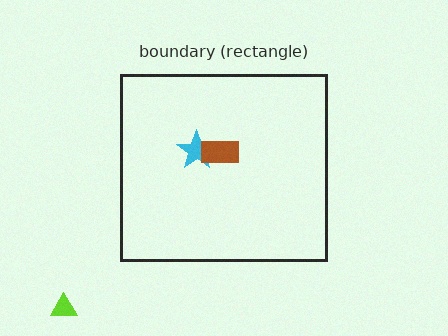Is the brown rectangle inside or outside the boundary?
Inside.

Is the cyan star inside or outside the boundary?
Inside.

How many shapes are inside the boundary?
2 inside, 1 outside.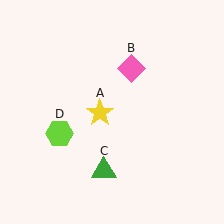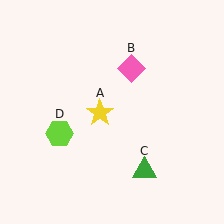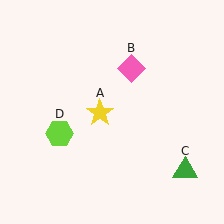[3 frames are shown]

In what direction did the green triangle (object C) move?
The green triangle (object C) moved right.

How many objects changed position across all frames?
1 object changed position: green triangle (object C).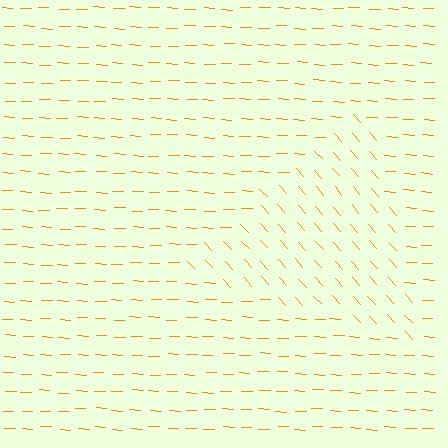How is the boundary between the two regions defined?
The boundary is defined purely by a change in line orientation (approximately 45 degrees difference). All lines are the same color and thickness.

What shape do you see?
I see a triangle.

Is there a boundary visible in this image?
Yes, there is a texture boundary formed by a change in line orientation.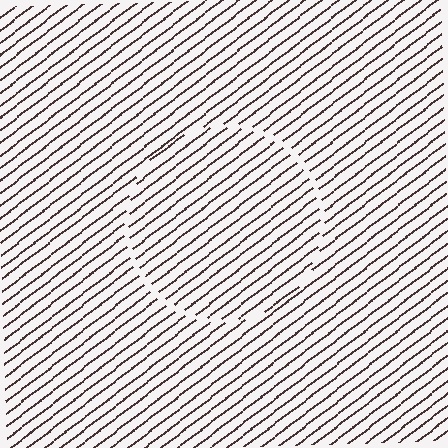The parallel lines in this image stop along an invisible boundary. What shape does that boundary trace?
An illusory circle. The interior of the shape contains the same grating, shifted by half a period — the contour is defined by the phase discontinuity where line-ends from the inner and outer gratings abut.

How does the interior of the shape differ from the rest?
The interior of the shape contains the same grating, shifted by half a period — the contour is defined by the phase discontinuity where line-ends from the inner and outer gratings abut.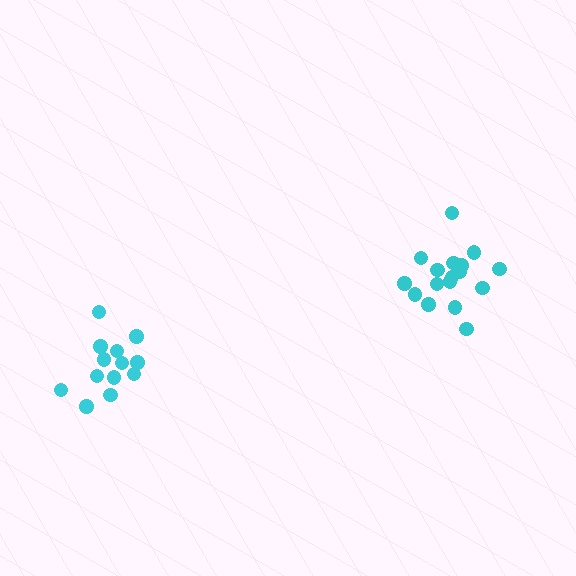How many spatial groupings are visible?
There are 2 spatial groupings.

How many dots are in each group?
Group 1: 18 dots, Group 2: 13 dots (31 total).